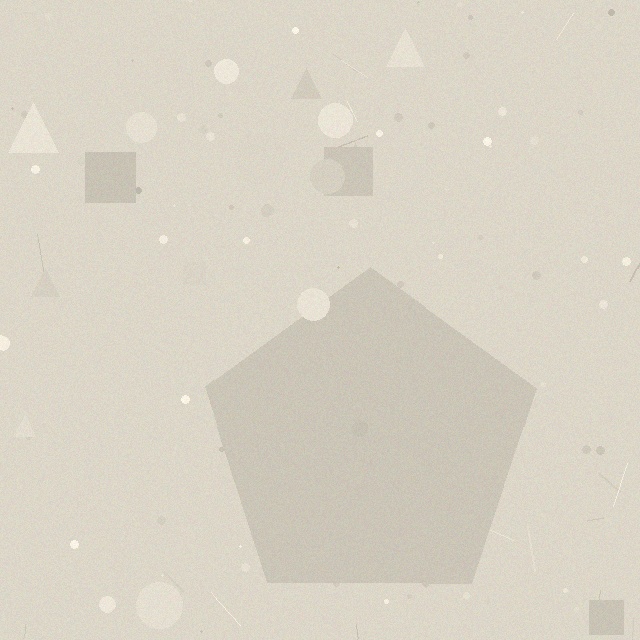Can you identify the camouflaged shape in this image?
The camouflaged shape is a pentagon.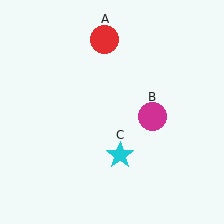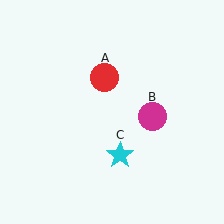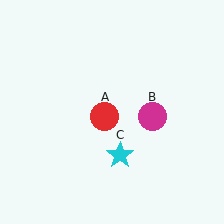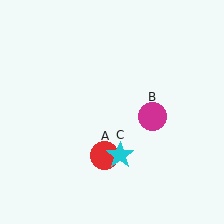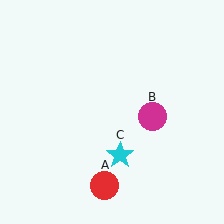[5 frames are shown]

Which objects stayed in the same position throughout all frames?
Magenta circle (object B) and cyan star (object C) remained stationary.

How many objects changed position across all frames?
1 object changed position: red circle (object A).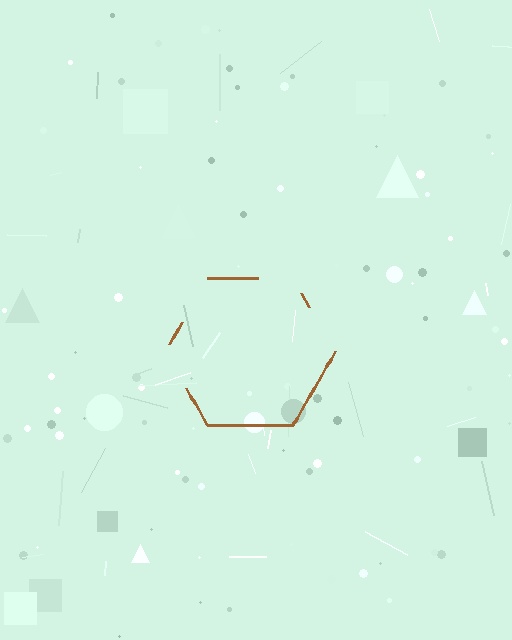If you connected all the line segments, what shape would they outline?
They would outline a hexagon.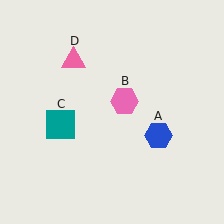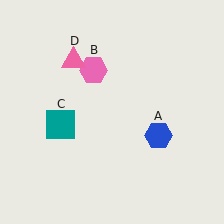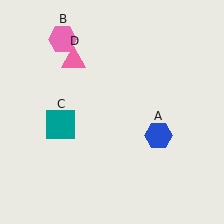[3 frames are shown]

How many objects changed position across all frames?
1 object changed position: pink hexagon (object B).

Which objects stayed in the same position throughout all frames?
Blue hexagon (object A) and teal square (object C) and pink triangle (object D) remained stationary.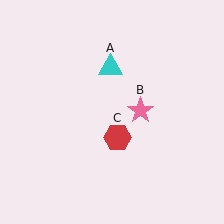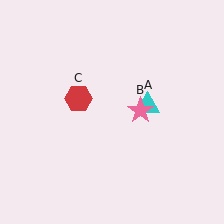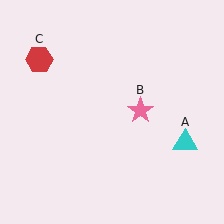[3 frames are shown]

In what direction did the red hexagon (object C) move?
The red hexagon (object C) moved up and to the left.